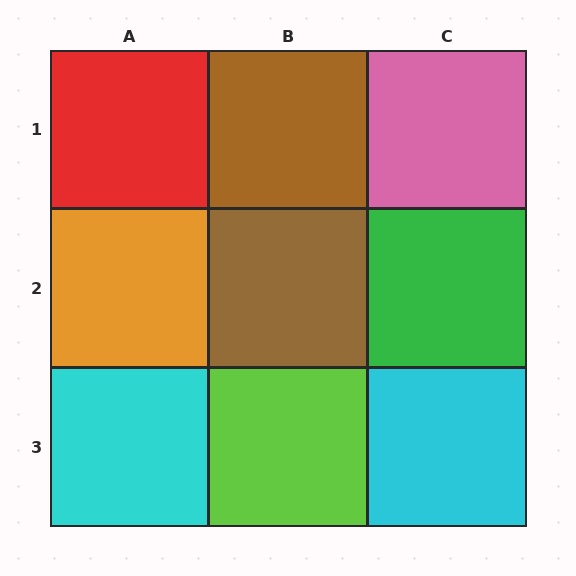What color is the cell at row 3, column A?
Cyan.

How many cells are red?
1 cell is red.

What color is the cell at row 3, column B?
Lime.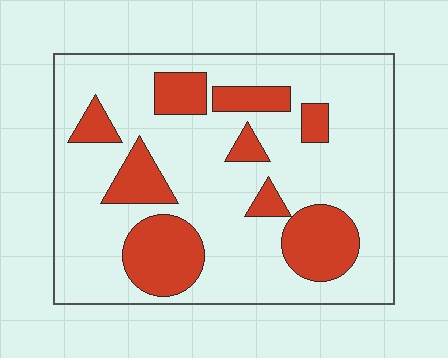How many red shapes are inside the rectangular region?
9.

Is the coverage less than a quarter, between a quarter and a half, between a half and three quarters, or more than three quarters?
Between a quarter and a half.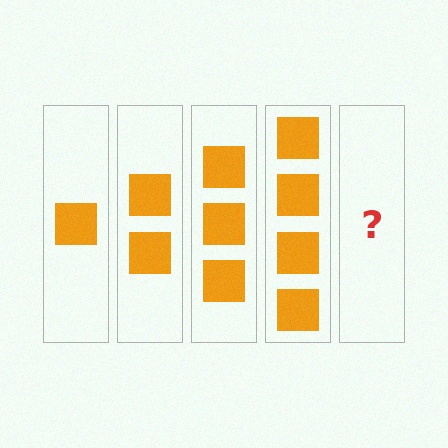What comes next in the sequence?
The next element should be 5 squares.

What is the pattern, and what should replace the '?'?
The pattern is that each step adds one more square. The '?' should be 5 squares.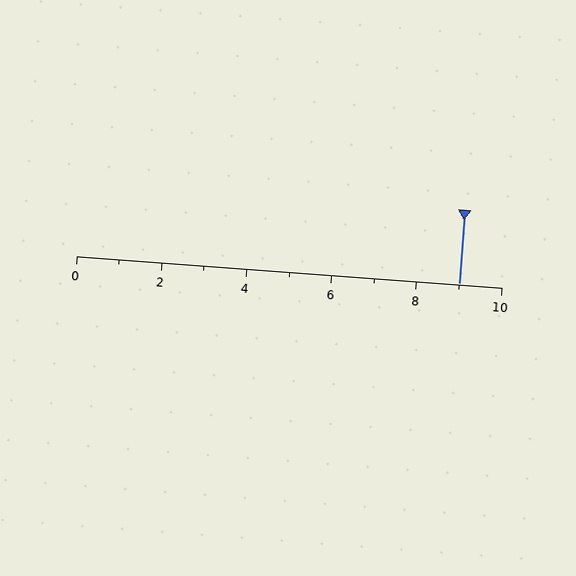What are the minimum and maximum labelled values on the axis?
The axis runs from 0 to 10.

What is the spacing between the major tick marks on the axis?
The major ticks are spaced 2 apart.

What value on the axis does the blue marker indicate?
The marker indicates approximately 9.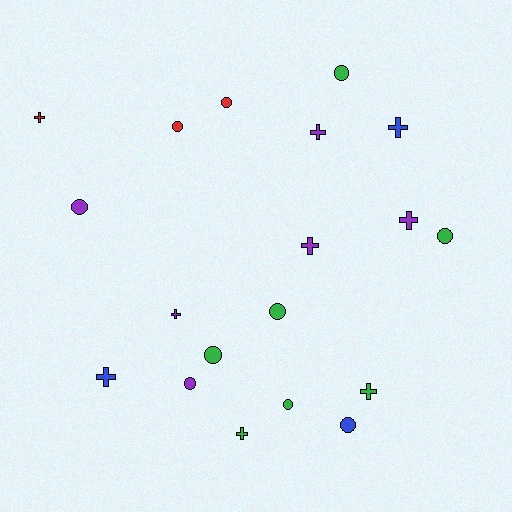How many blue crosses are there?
There are 2 blue crosses.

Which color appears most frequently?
Green, with 7 objects.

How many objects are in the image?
There are 19 objects.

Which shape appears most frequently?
Circle, with 10 objects.